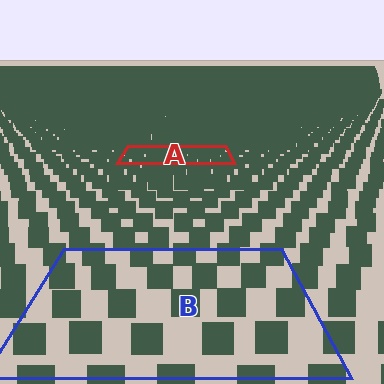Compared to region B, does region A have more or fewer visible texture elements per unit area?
Region A has more texture elements per unit area — they are packed more densely because it is farther away.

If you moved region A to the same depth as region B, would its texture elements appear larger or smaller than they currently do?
They would appear larger. At a closer depth, the same texture elements are projected at a bigger on-screen size.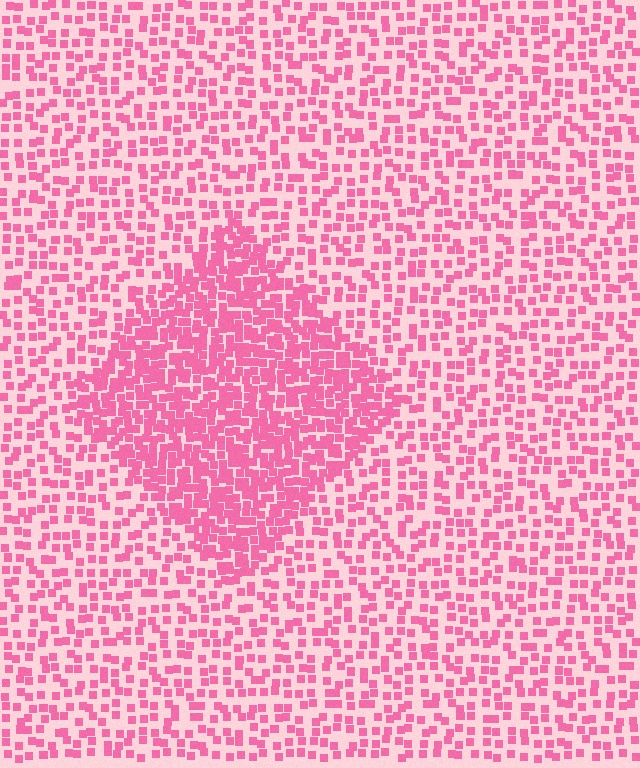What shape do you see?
I see a diamond.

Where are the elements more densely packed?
The elements are more densely packed inside the diamond boundary.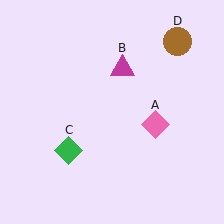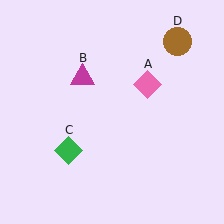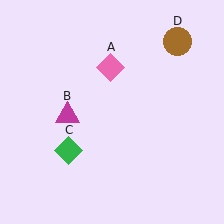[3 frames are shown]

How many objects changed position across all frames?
2 objects changed position: pink diamond (object A), magenta triangle (object B).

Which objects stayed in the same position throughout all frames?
Green diamond (object C) and brown circle (object D) remained stationary.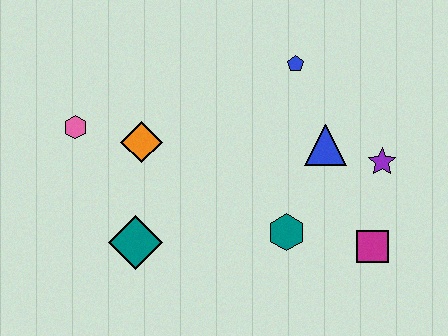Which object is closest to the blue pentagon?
The blue triangle is closest to the blue pentagon.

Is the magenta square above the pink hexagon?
No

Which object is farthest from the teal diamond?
The purple star is farthest from the teal diamond.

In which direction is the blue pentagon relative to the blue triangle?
The blue pentagon is above the blue triangle.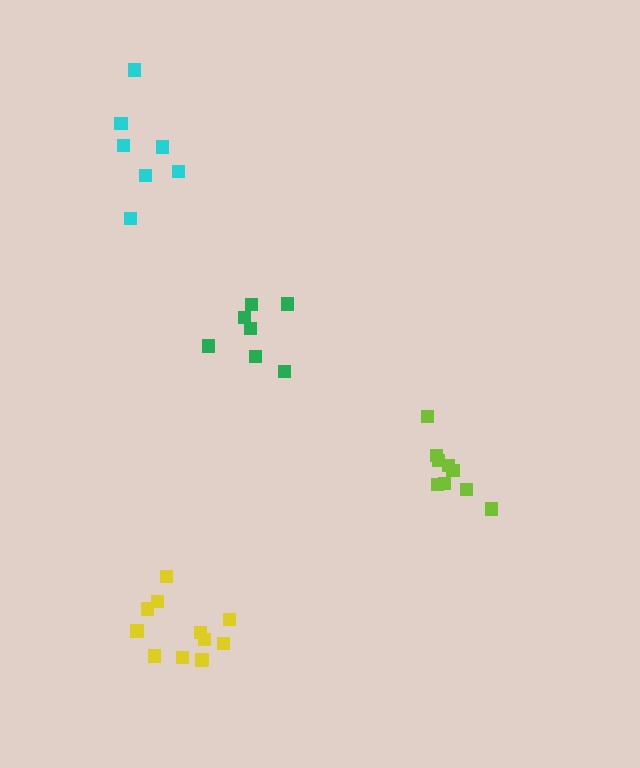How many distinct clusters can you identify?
There are 4 distinct clusters.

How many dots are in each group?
Group 1: 12 dots, Group 2: 9 dots, Group 3: 7 dots, Group 4: 7 dots (35 total).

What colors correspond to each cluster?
The clusters are colored: yellow, lime, green, cyan.